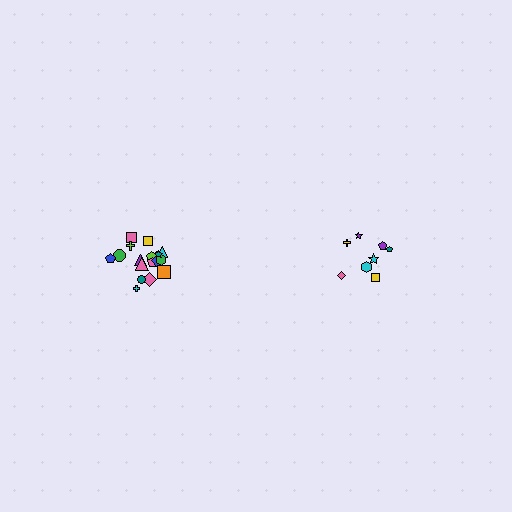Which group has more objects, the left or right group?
The left group.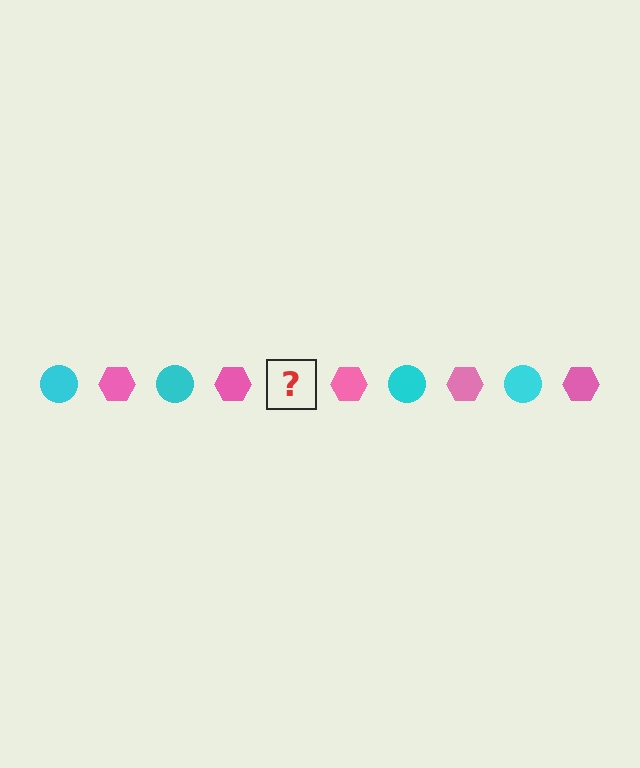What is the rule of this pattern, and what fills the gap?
The rule is that the pattern alternates between cyan circle and pink hexagon. The gap should be filled with a cyan circle.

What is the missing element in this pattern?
The missing element is a cyan circle.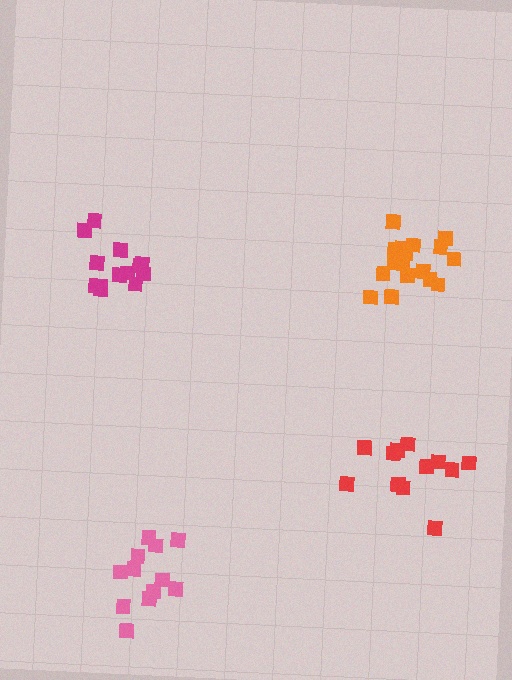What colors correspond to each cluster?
The clusters are colored: orange, magenta, pink, red.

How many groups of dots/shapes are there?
There are 4 groups.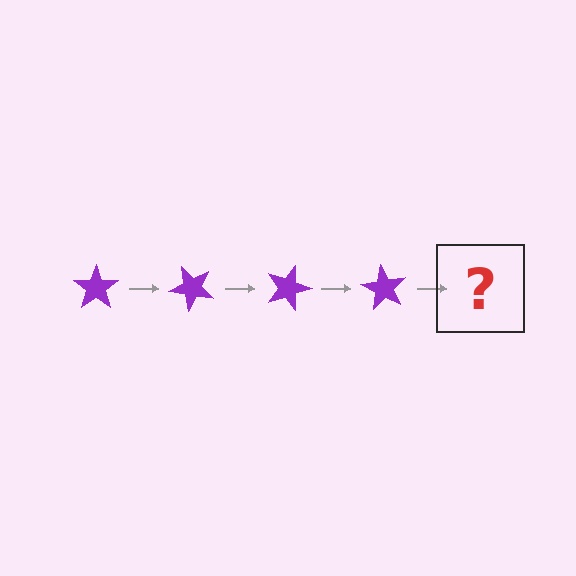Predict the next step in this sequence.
The next step is a purple star rotated 180 degrees.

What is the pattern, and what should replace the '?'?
The pattern is that the star rotates 45 degrees each step. The '?' should be a purple star rotated 180 degrees.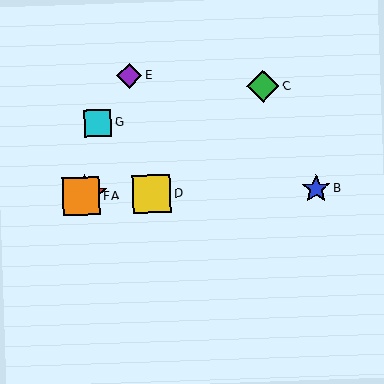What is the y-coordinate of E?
Object E is at y≈76.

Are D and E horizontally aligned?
No, D is at y≈194 and E is at y≈76.